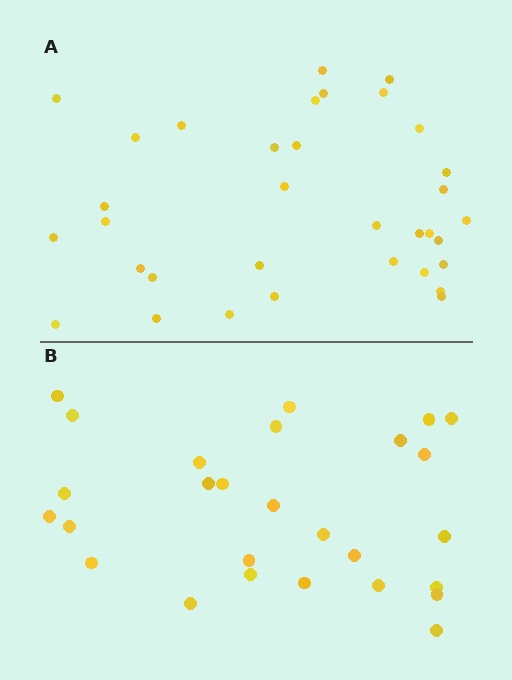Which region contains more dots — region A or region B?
Region A (the top region) has more dots.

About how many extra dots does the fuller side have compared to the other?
Region A has roughly 8 or so more dots than region B.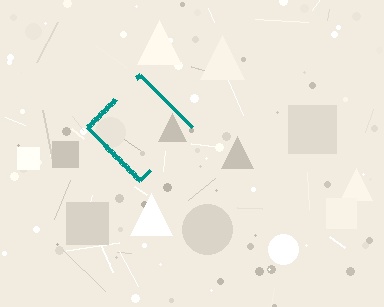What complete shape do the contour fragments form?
The contour fragments form a diamond.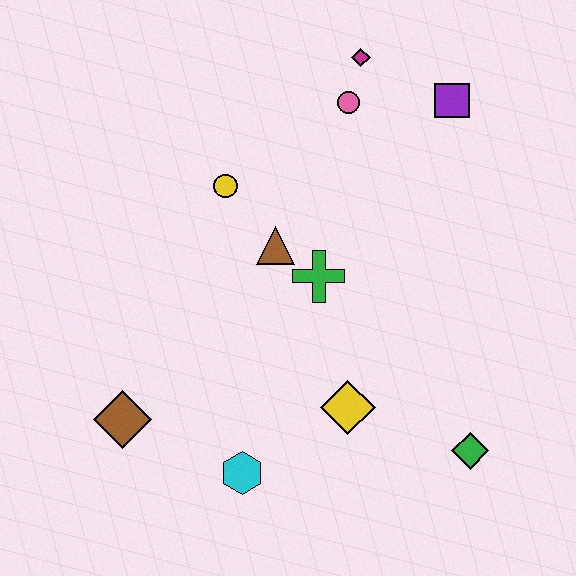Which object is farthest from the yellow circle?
The green diamond is farthest from the yellow circle.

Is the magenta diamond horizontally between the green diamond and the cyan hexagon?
Yes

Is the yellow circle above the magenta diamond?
No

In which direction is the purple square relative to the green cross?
The purple square is above the green cross.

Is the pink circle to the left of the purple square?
Yes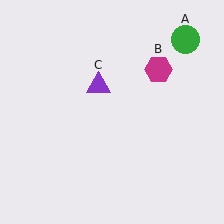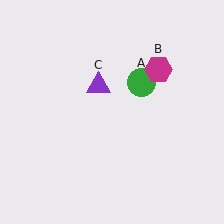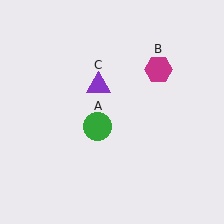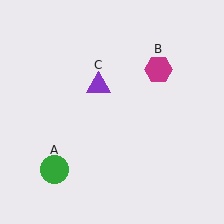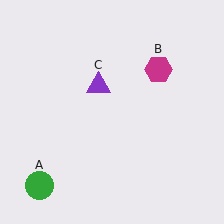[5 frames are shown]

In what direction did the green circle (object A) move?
The green circle (object A) moved down and to the left.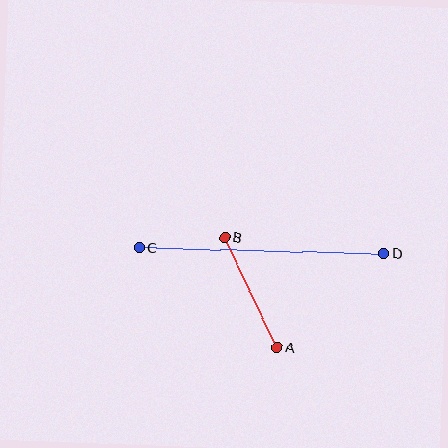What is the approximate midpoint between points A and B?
The midpoint is at approximately (251, 292) pixels.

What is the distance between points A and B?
The distance is approximately 122 pixels.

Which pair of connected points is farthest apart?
Points C and D are farthest apart.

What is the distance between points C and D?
The distance is approximately 245 pixels.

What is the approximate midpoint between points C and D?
The midpoint is at approximately (261, 251) pixels.